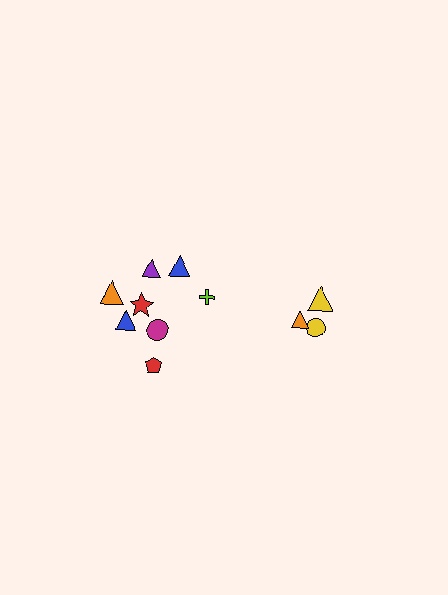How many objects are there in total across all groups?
There are 11 objects.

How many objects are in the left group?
There are 8 objects.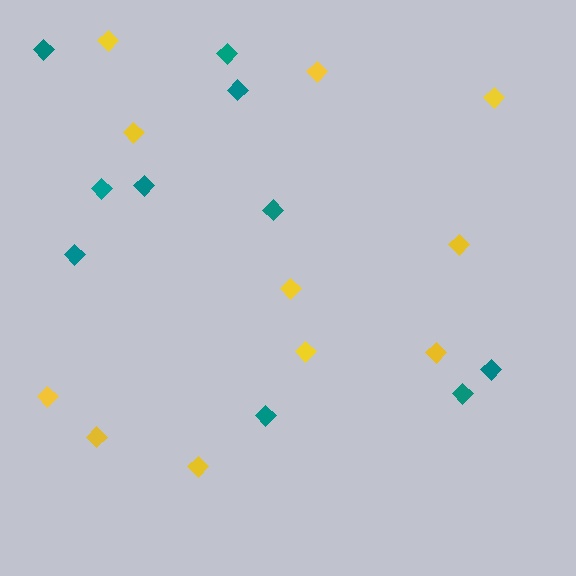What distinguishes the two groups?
There are 2 groups: one group of yellow diamonds (11) and one group of teal diamonds (10).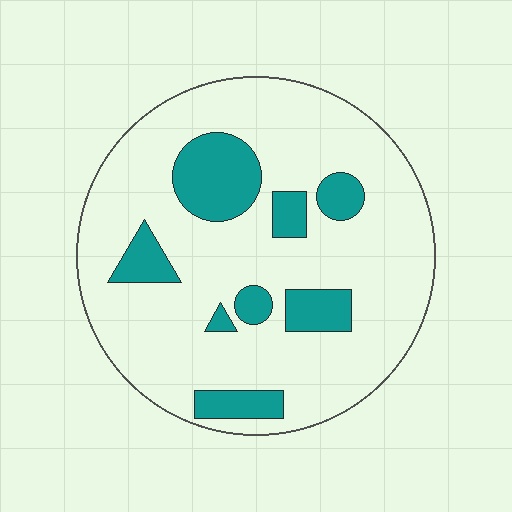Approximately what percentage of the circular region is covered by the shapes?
Approximately 20%.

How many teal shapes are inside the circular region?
8.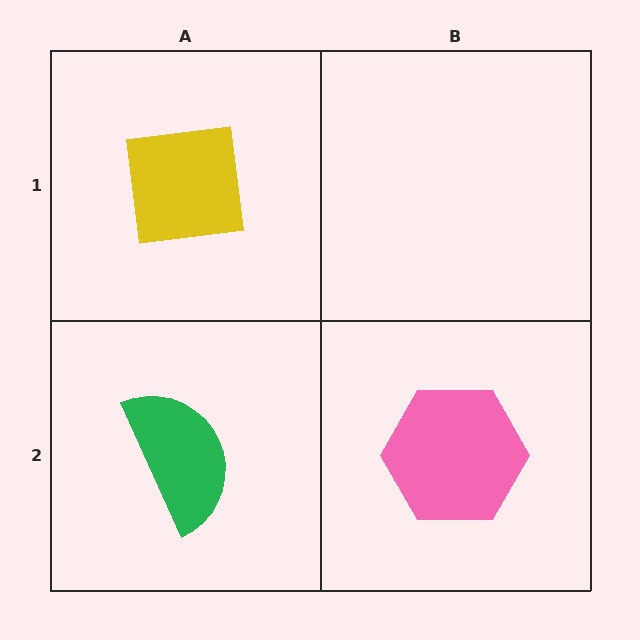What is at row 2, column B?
A pink hexagon.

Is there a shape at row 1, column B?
No, that cell is empty.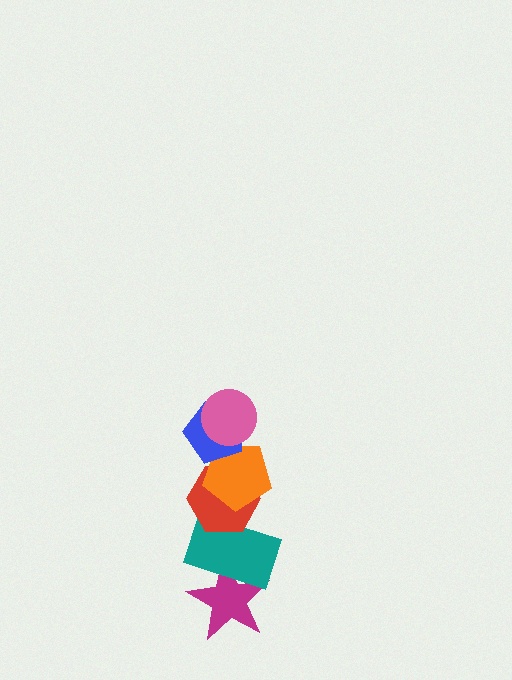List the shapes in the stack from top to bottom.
From top to bottom: the pink circle, the blue pentagon, the orange pentagon, the red hexagon, the teal rectangle, the magenta star.